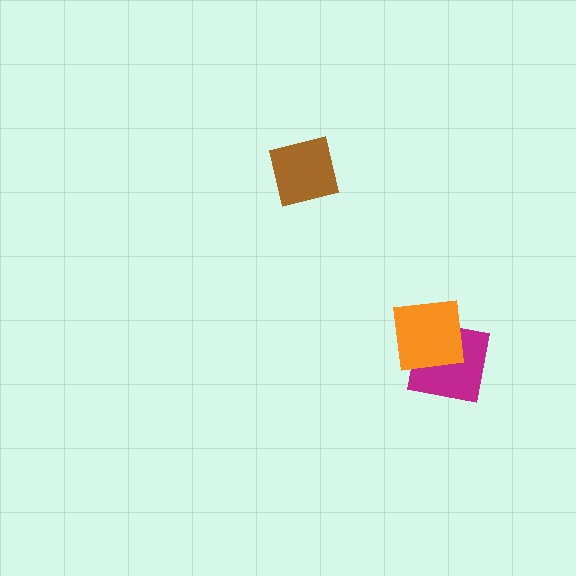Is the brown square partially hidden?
No, no other shape covers it.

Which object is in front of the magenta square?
The orange square is in front of the magenta square.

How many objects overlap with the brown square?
0 objects overlap with the brown square.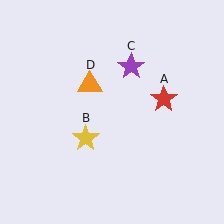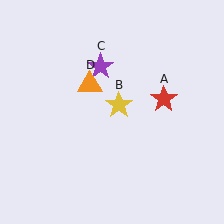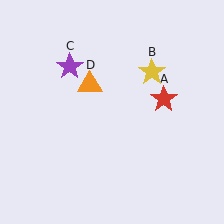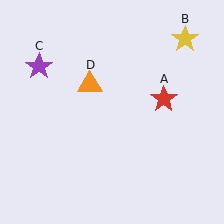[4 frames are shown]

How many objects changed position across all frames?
2 objects changed position: yellow star (object B), purple star (object C).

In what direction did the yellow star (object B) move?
The yellow star (object B) moved up and to the right.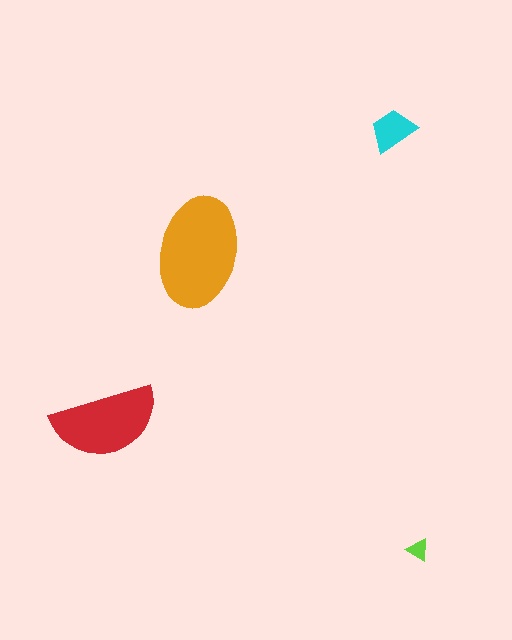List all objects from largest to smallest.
The orange ellipse, the red semicircle, the cyan trapezoid, the lime triangle.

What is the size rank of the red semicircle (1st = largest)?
2nd.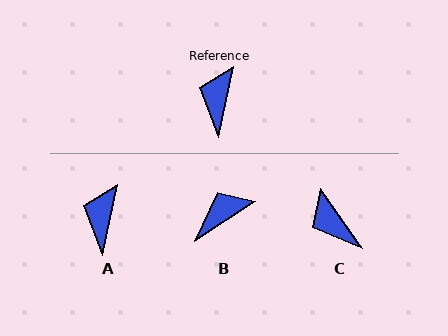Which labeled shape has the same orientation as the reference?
A.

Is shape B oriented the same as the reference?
No, it is off by about 46 degrees.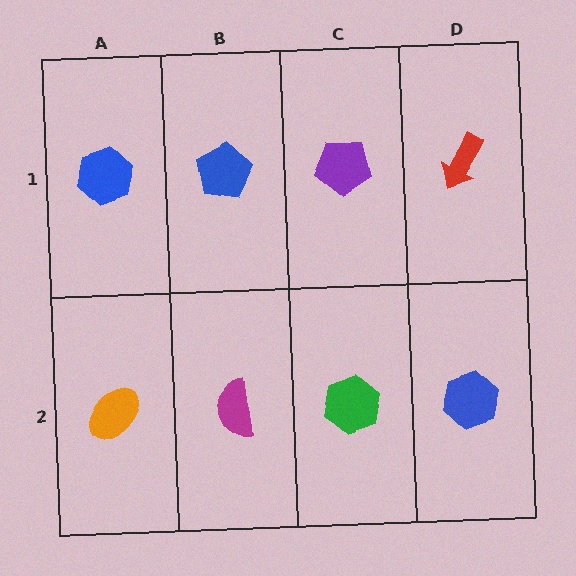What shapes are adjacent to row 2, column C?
A purple pentagon (row 1, column C), a magenta semicircle (row 2, column B), a blue hexagon (row 2, column D).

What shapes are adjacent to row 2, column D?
A red arrow (row 1, column D), a green hexagon (row 2, column C).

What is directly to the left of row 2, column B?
An orange ellipse.